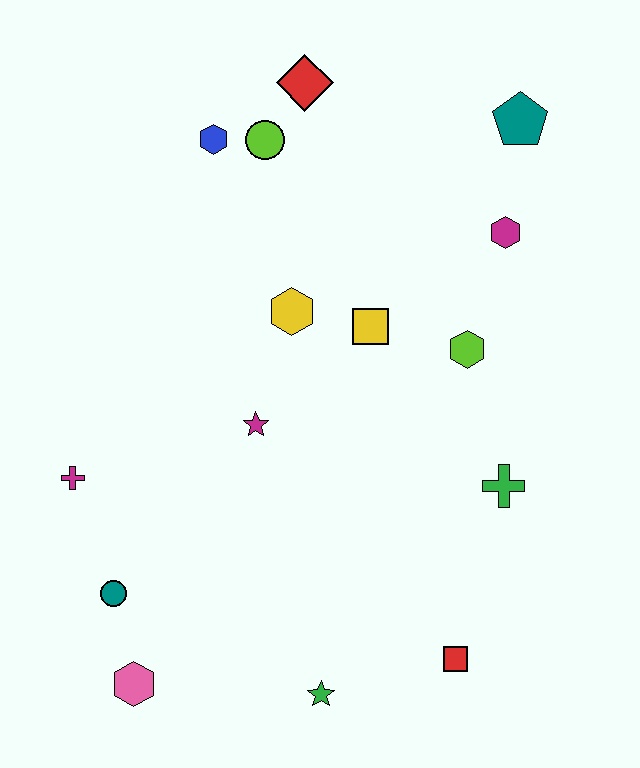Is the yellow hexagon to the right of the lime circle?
Yes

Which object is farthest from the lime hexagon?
The pink hexagon is farthest from the lime hexagon.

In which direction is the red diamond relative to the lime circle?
The red diamond is above the lime circle.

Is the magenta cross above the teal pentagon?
No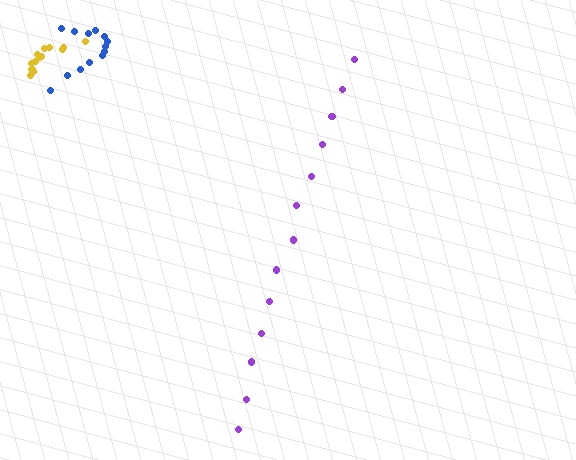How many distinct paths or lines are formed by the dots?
There are 3 distinct paths.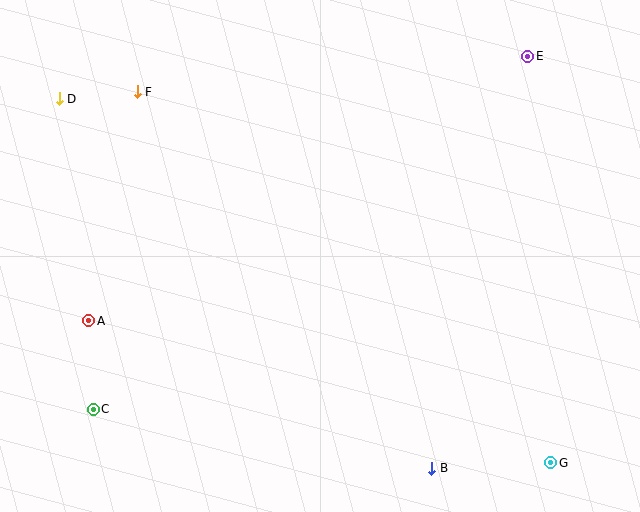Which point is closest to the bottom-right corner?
Point G is closest to the bottom-right corner.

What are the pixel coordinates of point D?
Point D is at (59, 99).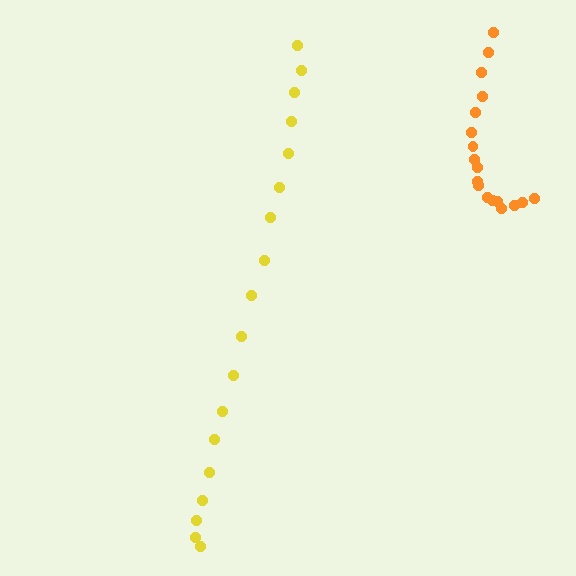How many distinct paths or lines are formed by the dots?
There are 2 distinct paths.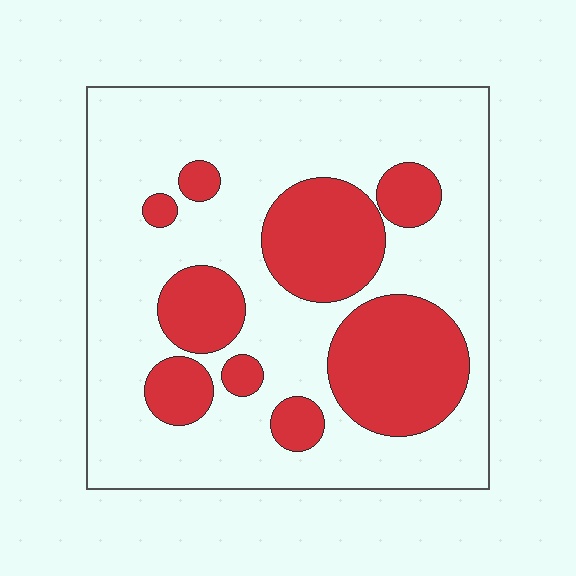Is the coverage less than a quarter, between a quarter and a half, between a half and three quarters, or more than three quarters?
Between a quarter and a half.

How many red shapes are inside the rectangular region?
9.